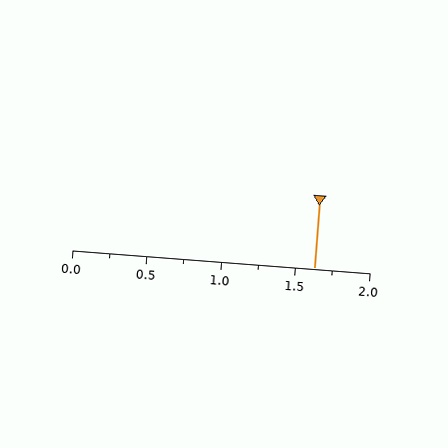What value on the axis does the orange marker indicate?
The marker indicates approximately 1.62.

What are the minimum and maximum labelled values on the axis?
The axis runs from 0.0 to 2.0.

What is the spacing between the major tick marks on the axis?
The major ticks are spaced 0.5 apart.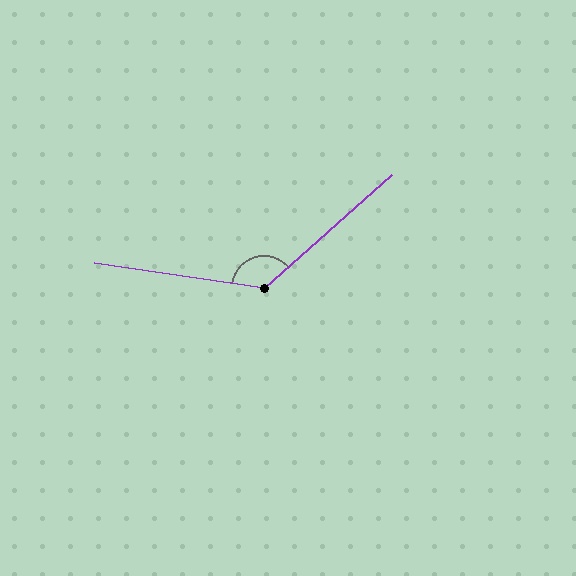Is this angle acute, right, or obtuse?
It is obtuse.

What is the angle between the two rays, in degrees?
Approximately 130 degrees.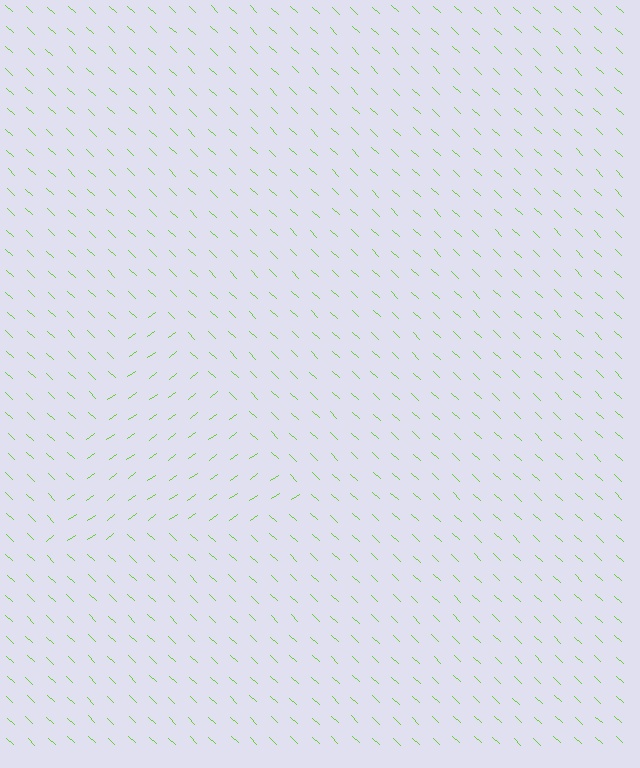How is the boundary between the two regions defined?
The boundary is defined purely by a change in line orientation (approximately 80 degrees difference). All lines are the same color and thickness.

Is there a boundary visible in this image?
Yes, there is a texture boundary formed by a change in line orientation.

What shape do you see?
I see a triangle.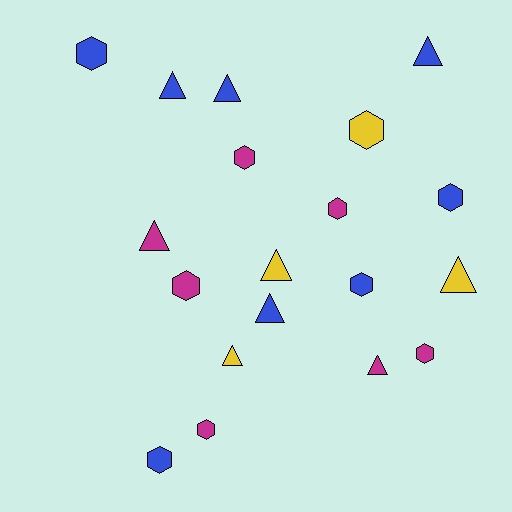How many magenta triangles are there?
There are 2 magenta triangles.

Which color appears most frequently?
Blue, with 8 objects.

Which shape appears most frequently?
Hexagon, with 10 objects.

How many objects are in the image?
There are 19 objects.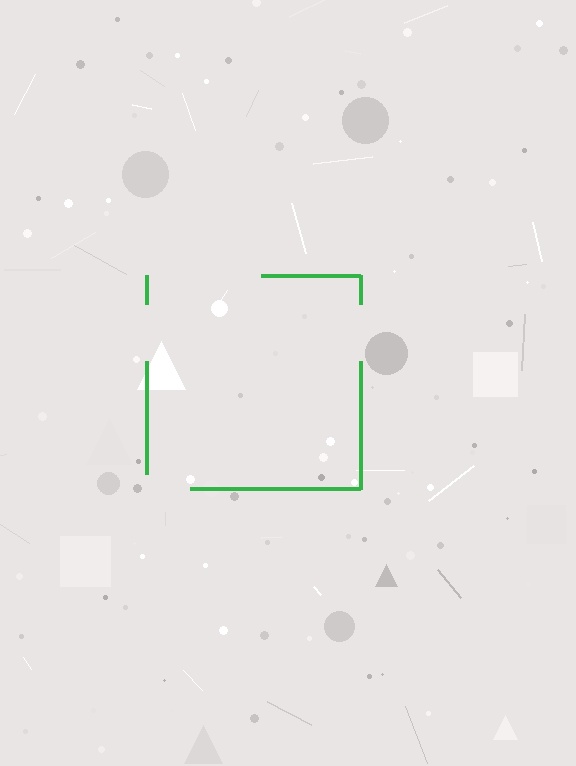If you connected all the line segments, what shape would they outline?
They would outline a square.